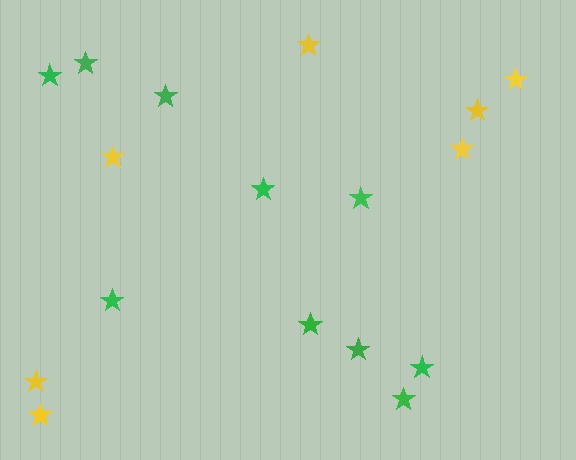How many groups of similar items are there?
There are 2 groups: one group of green stars (10) and one group of yellow stars (7).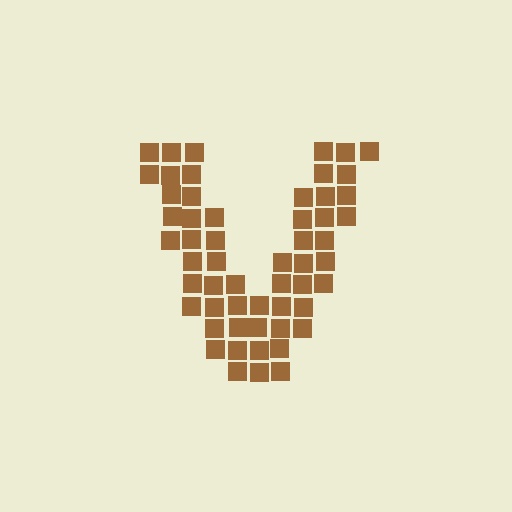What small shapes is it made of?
It is made of small squares.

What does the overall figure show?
The overall figure shows the letter V.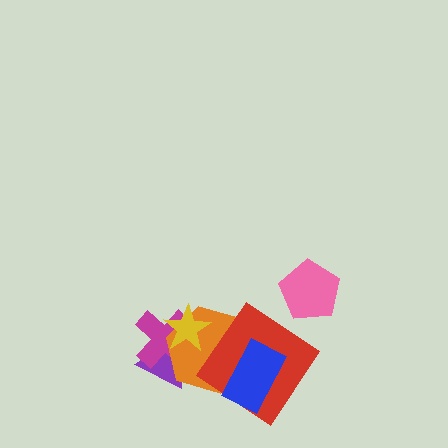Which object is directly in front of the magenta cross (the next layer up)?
The orange hexagon is directly in front of the magenta cross.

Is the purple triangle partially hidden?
Yes, it is partially covered by another shape.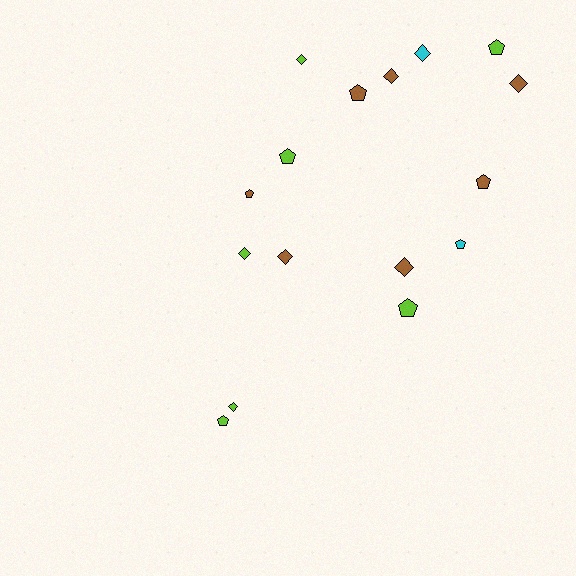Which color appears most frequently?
Brown, with 7 objects.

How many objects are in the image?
There are 16 objects.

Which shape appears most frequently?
Diamond, with 8 objects.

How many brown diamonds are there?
There are 4 brown diamonds.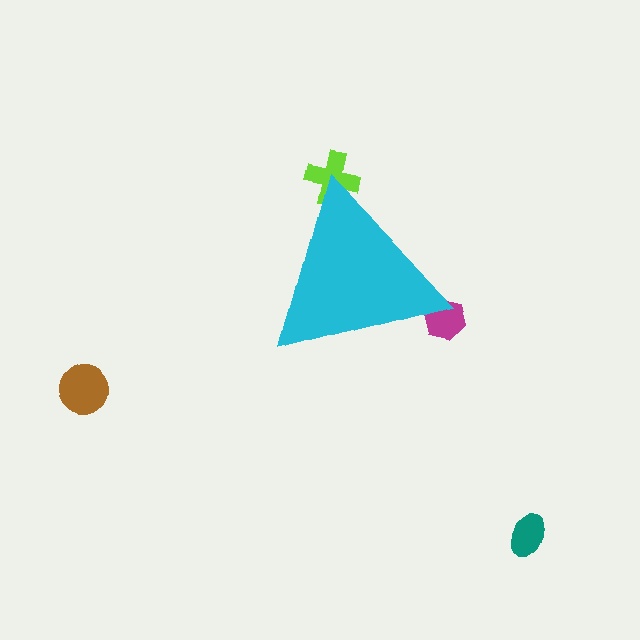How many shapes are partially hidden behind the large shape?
2 shapes are partially hidden.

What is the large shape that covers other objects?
A cyan triangle.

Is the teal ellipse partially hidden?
No, the teal ellipse is fully visible.